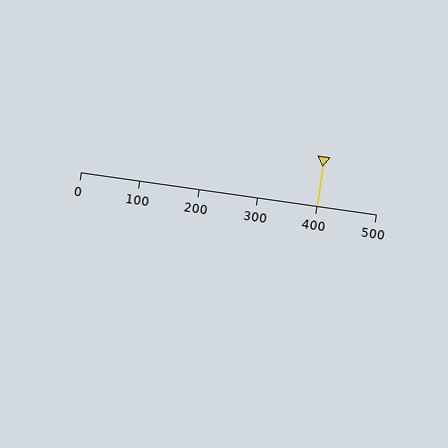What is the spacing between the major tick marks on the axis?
The major ticks are spaced 100 apart.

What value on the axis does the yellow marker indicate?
The marker indicates approximately 400.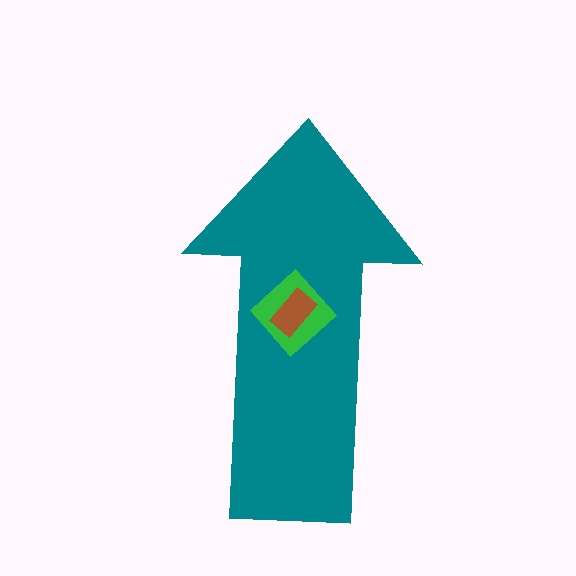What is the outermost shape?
The teal arrow.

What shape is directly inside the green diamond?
The brown rectangle.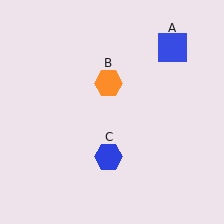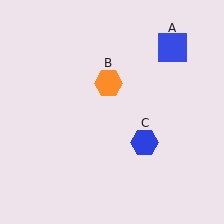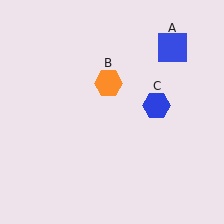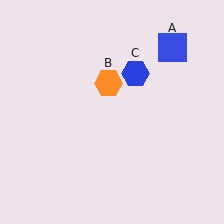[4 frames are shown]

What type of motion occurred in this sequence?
The blue hexagon (object C) rotated counterclockwise around the center of the scene.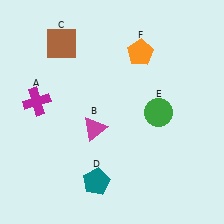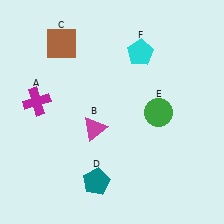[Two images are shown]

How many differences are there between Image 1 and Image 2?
There is 1 difference between the two images.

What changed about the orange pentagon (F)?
In Image 1, F is orange. In Image 2, it changed to cyan.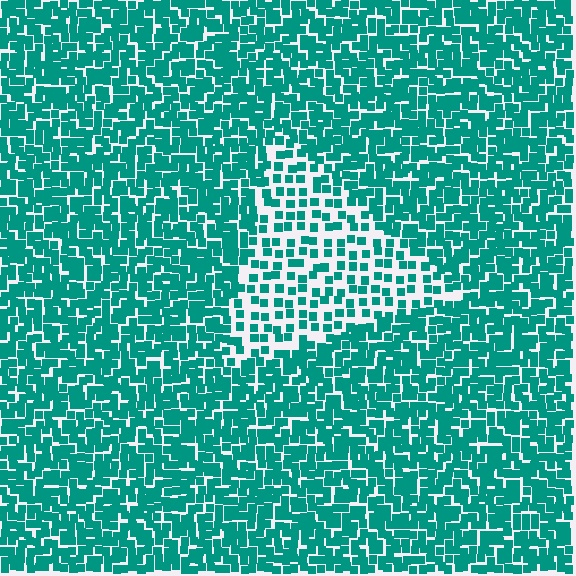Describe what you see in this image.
The image contains small teal elements arranged at two different densities. A triangle-shaped region is visible where the elements are less densely packed than the surrounding area.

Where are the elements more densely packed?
The elements are more densely packed outside the triangle boundary.